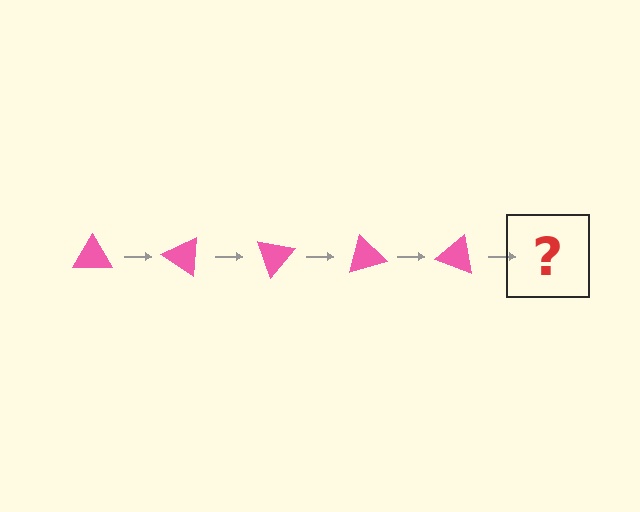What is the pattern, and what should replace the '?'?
The pattern is that the triangle rotates 35 degrees each step. The '?' should be a pink triangle rotated 175 degrees.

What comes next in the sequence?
The next element should be a pink triangle rotated 175 degrees.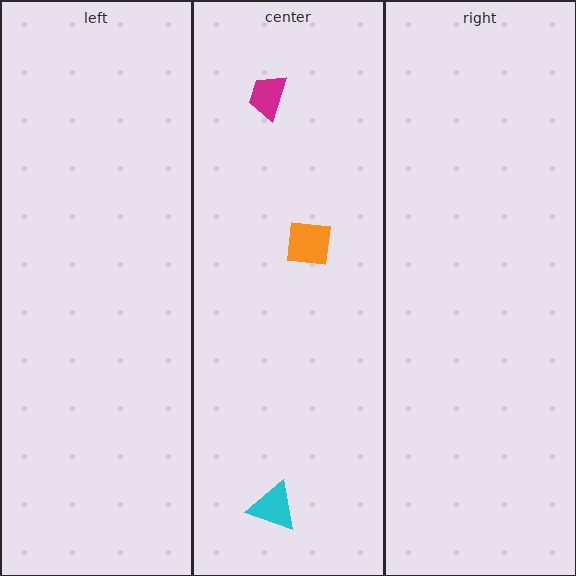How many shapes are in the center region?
3.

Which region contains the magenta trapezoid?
The center region.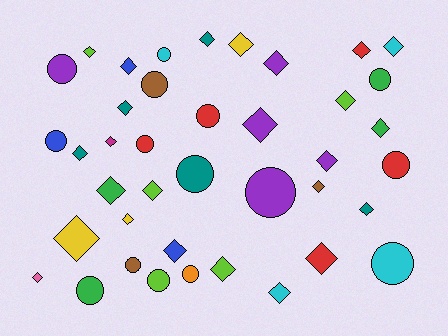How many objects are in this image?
There are 40 objects.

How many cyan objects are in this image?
There are 4 cyan objects.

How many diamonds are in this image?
There are 25 diamonds.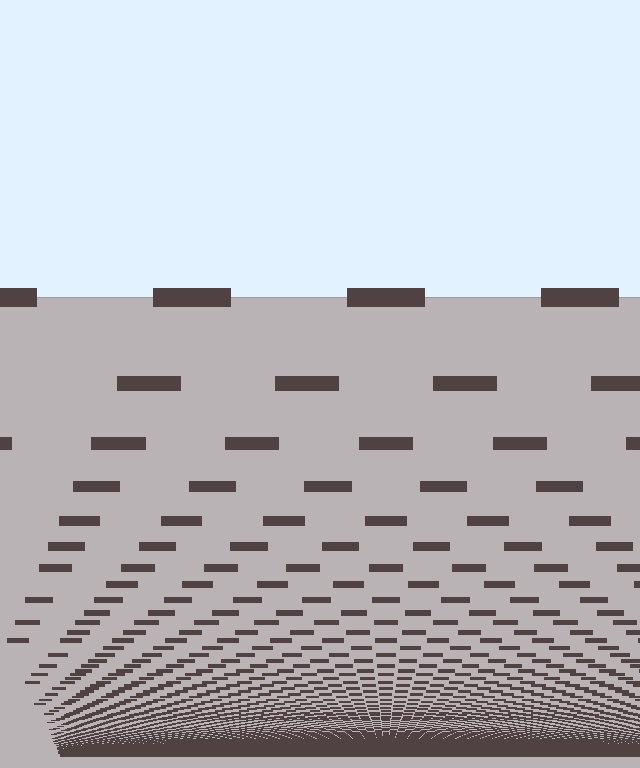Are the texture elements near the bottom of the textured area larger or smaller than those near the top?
Smaller. The gradient is inverted — elements near the bottom are smaller and denser.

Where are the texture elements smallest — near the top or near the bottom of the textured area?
Near the bottom.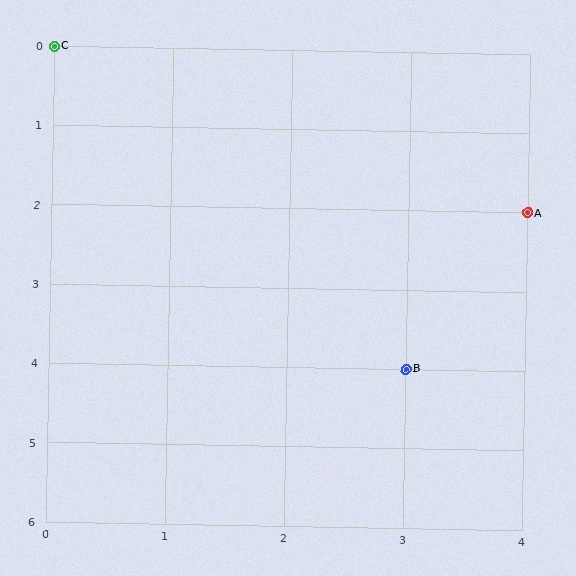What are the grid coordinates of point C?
Point C is at grid coordinates (0, 0).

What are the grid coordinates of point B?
Point B is at grid coordinates (3, 4).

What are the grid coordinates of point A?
Point A is at grid coordinates (4, 2).